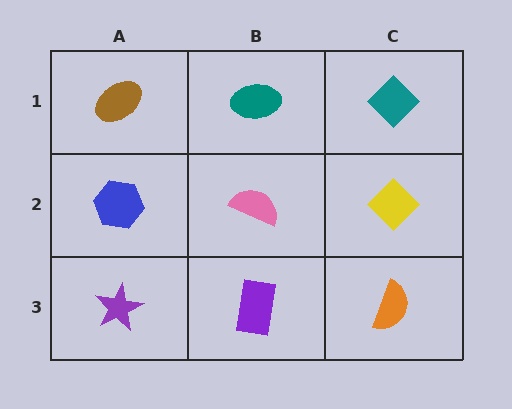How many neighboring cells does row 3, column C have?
2.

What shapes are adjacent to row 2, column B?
A teal ellipse (row 1, column B), a purple rectangle (row 3, column B), a blue hexagon (row 2, column A), a yellow diamond (row 2, column C).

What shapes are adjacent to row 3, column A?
A blue hexagon (row 2, column A), a purple rectangle (row 3, column B).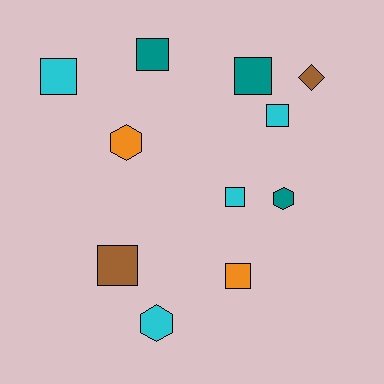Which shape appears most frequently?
Square, with 7 objects.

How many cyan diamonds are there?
There are no cyan diamonds.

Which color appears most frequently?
Cyan, with 4 objects.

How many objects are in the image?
There are 11 objects.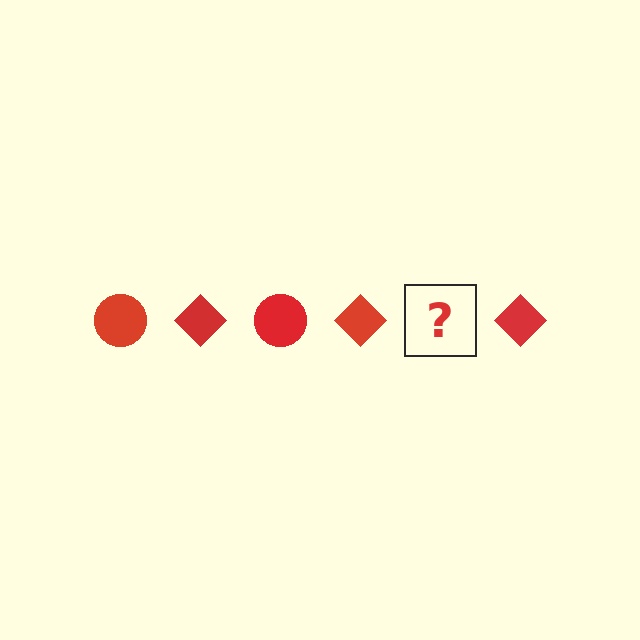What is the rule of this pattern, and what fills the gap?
The rule is that the pattern cycles through circle, diamond shapes in red. The gap should be filled with a red circle.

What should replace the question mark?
The question mark should be replaced with a red circle.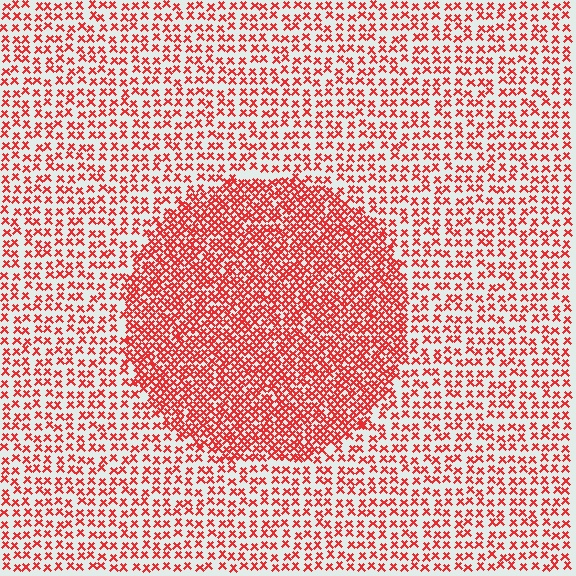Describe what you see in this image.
The image contains small red elements arranged at two different densities. A circle-shaped region is visible where the elements are more densely packed than the surrounding area.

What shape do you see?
I see a circle.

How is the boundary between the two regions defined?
The boundary is defined by a change in element density (approximately 2.1x ratio). All elements are the same color, size, and shape.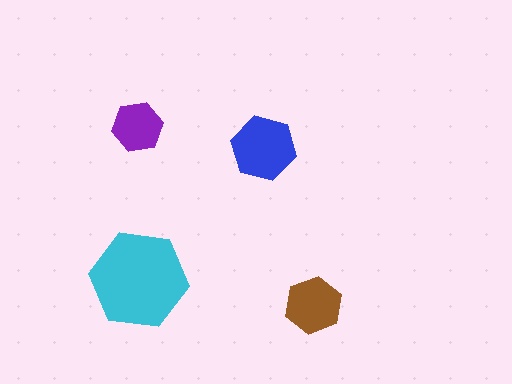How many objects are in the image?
There are 4 objects in the image.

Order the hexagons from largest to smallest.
the cyan one, the blue one, the brown one, the purple one.